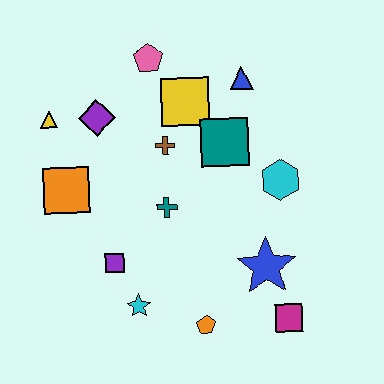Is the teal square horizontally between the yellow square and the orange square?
No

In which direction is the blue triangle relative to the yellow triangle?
The blue triangle is to the right of the yellow triangle.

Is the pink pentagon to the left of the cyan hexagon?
Yes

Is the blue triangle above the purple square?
Yes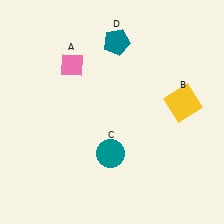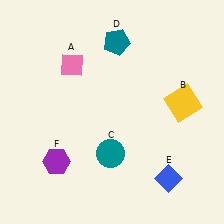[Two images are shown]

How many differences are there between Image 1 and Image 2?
There are 2 differences between the two images.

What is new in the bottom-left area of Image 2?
A purple hexagon (F) was added in the bottom-left area of Image 2.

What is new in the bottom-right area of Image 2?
A blue diamond (E) was added in the bottom-right area of Image 2.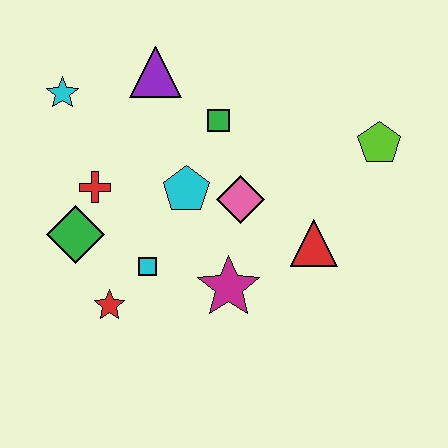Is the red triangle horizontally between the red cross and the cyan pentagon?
No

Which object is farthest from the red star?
The lime pentagon is farthest from the red star.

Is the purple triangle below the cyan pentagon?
No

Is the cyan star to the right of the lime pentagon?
No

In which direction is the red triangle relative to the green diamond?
The red triangle is to the right of the green diamond.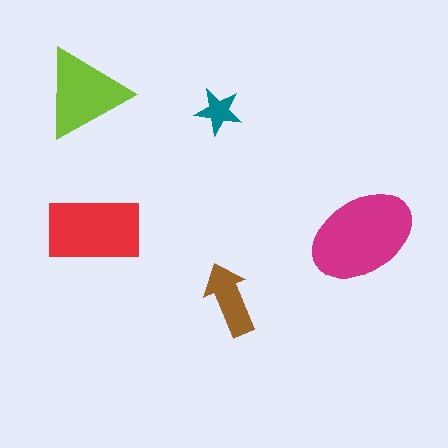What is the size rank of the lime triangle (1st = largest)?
3rd.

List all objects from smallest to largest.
The teal star, the brown arrow, the lime triangle, the red rectangle, the magenta ellipse.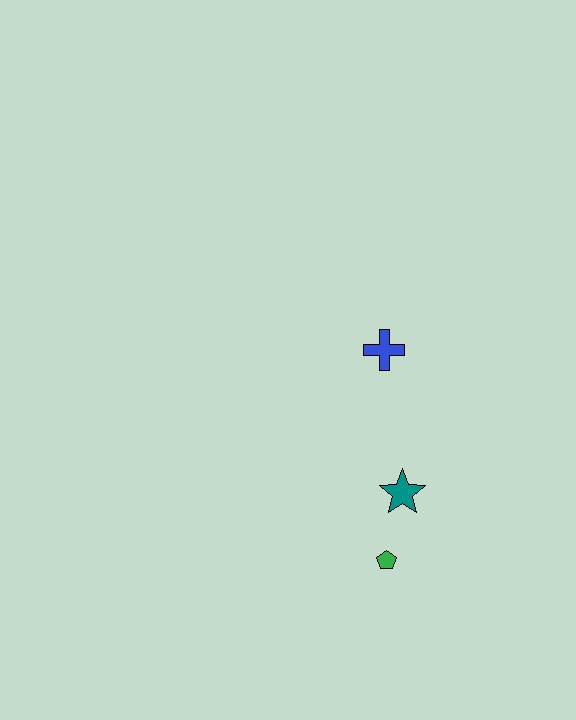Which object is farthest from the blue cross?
The green pentagon is farthest from the blue cross.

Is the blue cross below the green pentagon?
No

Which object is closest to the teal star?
The green pentagon is closest to the teal star.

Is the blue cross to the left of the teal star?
Yes